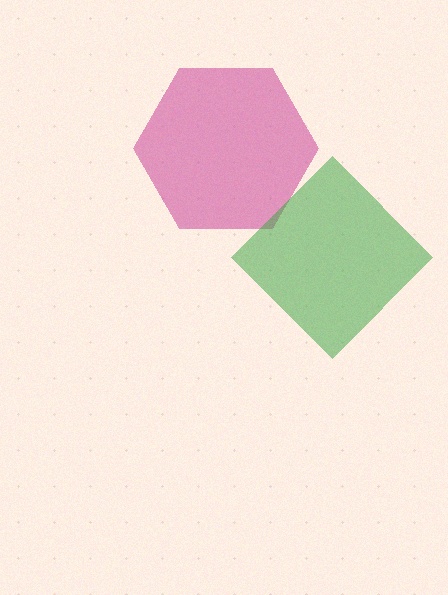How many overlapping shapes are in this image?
There are 2 overlapping shapes in the image.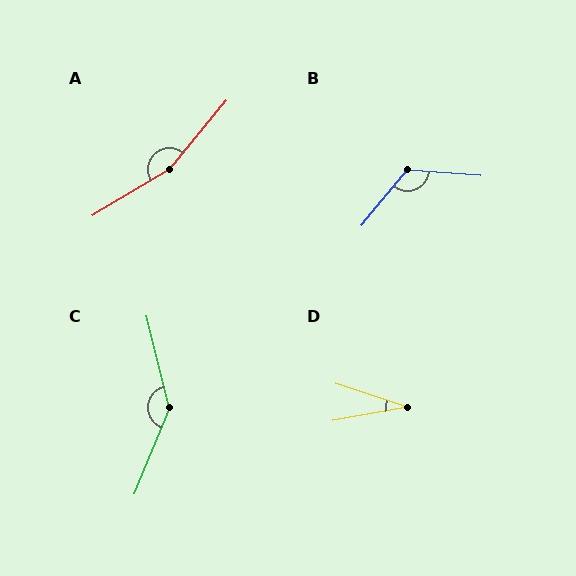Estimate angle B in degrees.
Approximately 125 degrees.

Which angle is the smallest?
D, at approximately 29 degrees.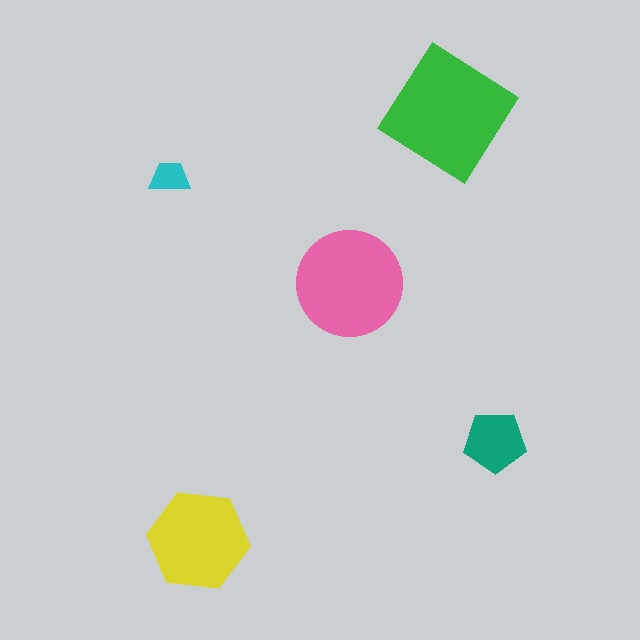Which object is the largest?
The green diamond.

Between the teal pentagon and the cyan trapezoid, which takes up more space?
The teal pentagon.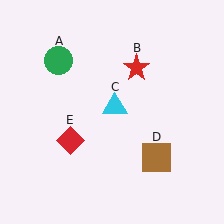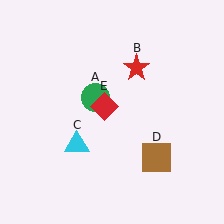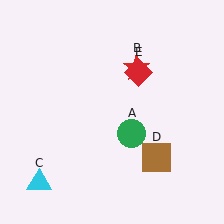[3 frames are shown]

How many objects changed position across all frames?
3 objects changed position: green circle (object A), cyan triangle (object C), red diamond (object E).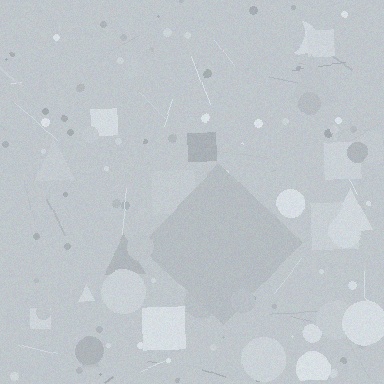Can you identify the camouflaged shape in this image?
The camouflaged shape is a diamond.